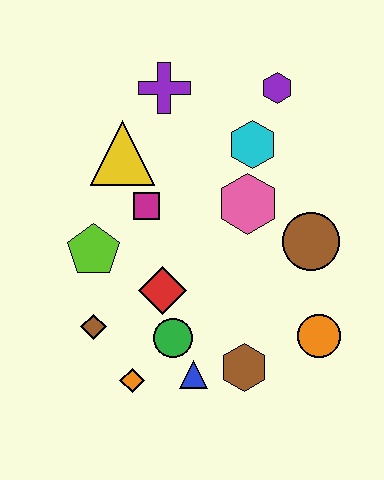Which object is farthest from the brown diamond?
The purple hexagon is farthest from the brown diamond.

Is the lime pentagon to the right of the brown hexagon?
No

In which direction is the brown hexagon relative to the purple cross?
The brown hexagon is below the purple cross.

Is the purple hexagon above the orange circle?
Yes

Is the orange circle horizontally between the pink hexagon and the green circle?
No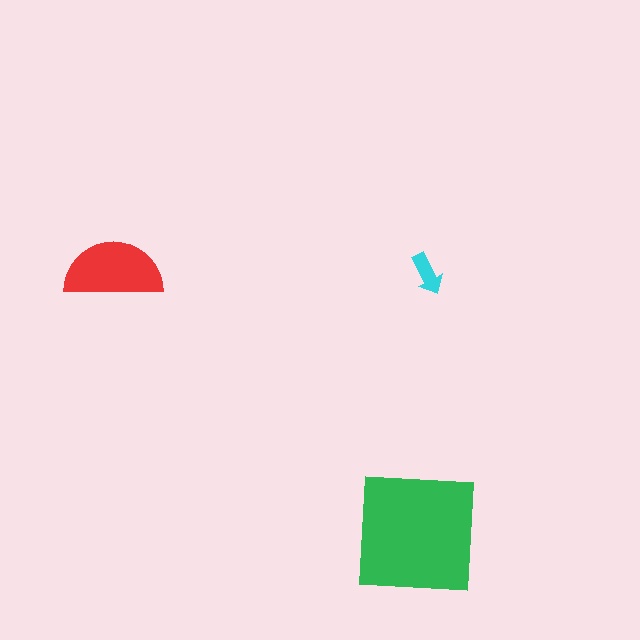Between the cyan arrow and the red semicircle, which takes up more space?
The red semicircle.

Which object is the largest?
The green square.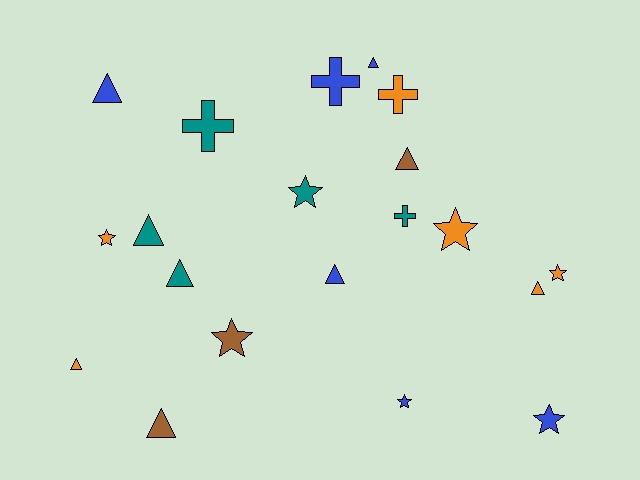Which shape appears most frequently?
Triangle, with 9 objects.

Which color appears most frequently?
Orange, with 6 objects.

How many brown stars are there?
There is 1 brown star.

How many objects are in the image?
There are 20 objects.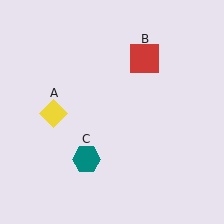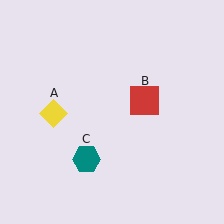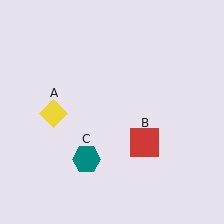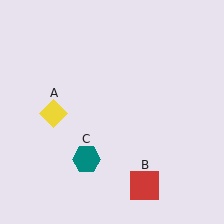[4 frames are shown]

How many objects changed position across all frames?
1 object changed position: red square (object B).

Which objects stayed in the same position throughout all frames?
Yellow diamond (object A) and teal hexagon (object C) remained stationary.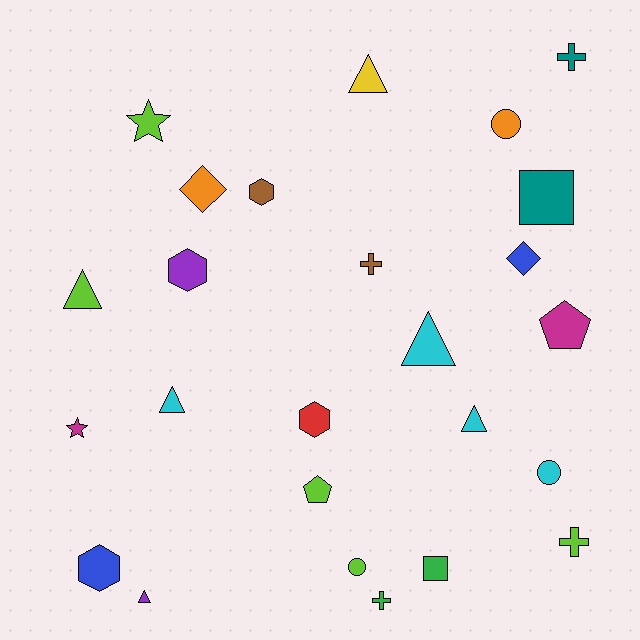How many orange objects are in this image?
There are 2 orange objects.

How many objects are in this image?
There are 25 objects.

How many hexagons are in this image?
There are 4 hexagons.